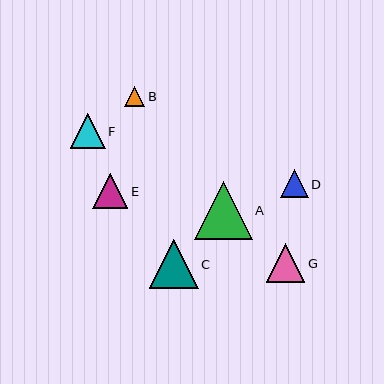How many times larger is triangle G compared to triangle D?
Triangle G is approximately 1.4 times the size of triangle D.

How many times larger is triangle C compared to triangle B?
Triangle C is approximately 2.4 times the size of triangle B.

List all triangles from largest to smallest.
From largest to smallest: A, C, G, F, E, D, B.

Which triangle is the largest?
Triangle A is the largest with a size of approximately 58 pixels.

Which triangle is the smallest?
Triangle B is the smallest with a size of approximately 20 pixels.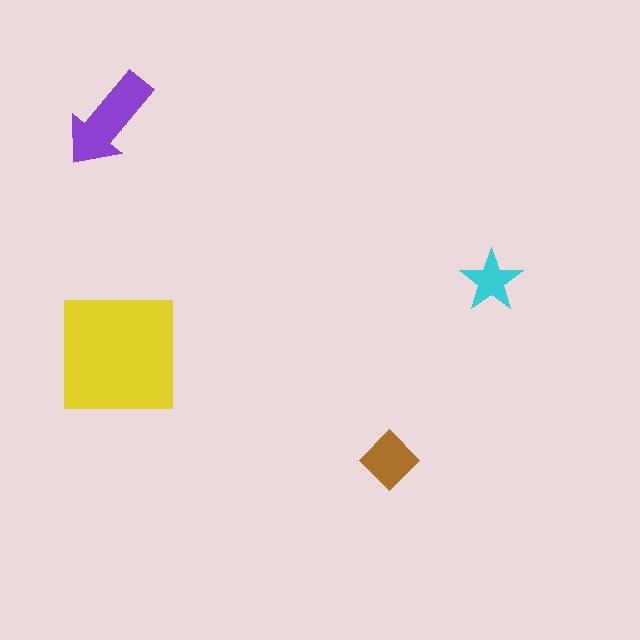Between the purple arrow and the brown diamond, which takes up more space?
The purple arrow.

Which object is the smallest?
The cyan star.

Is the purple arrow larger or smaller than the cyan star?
Larger.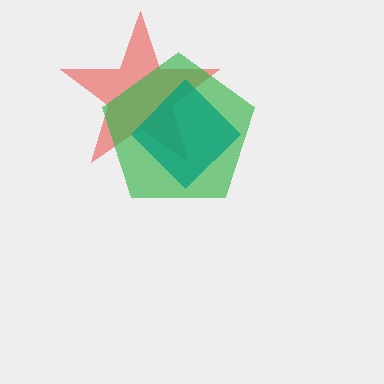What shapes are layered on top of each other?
The layered shapes are: a red star, a green pentagon, a teal diamond.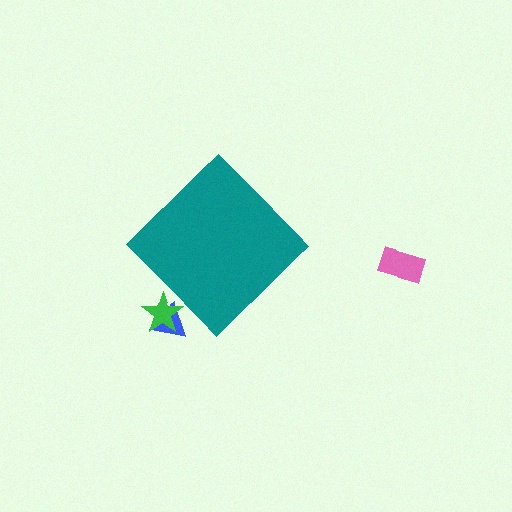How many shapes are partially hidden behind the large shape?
2 shapes are partially hidden.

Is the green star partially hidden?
Yes, the green star is partially hidden behind the teal diamond.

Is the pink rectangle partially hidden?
No, the pink rectangle is fully visible.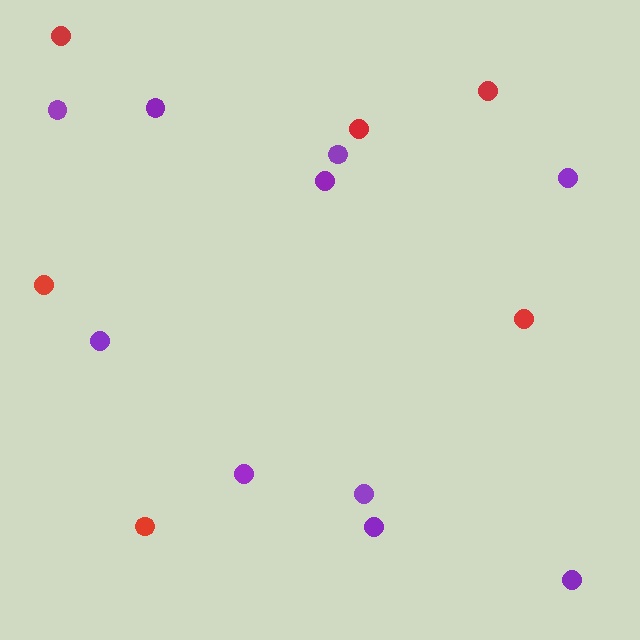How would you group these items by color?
There are 2 groups: one group of purple circles (10) and one group of red circles (6).